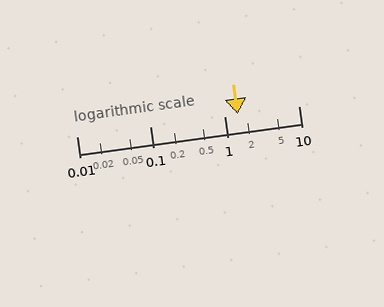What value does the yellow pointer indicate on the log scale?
The pointer indicates approximately 1.5.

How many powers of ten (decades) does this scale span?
The scale spans 3 decades, from 0.01 to 10.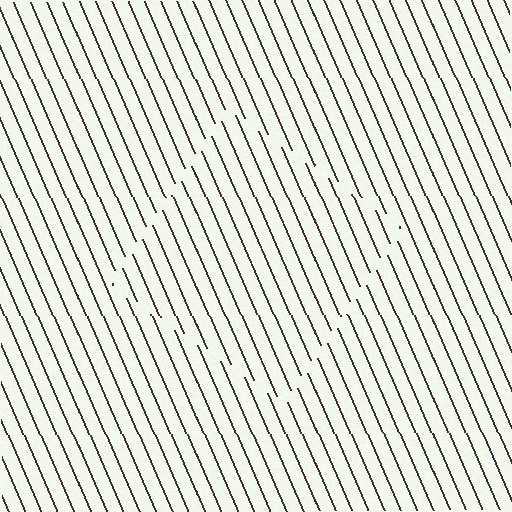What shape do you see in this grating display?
An illusory square. The interior of the shape contains the same grating, shifted by half a period — the contour is defined by the phase discontinuity where line-ends from the inner and outer gratings abut.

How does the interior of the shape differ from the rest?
The interior of the shape contains the same grating, shifted by half a period — the contour is defined by the phase discontinuity where line-ends from the inner and outer gratings abut.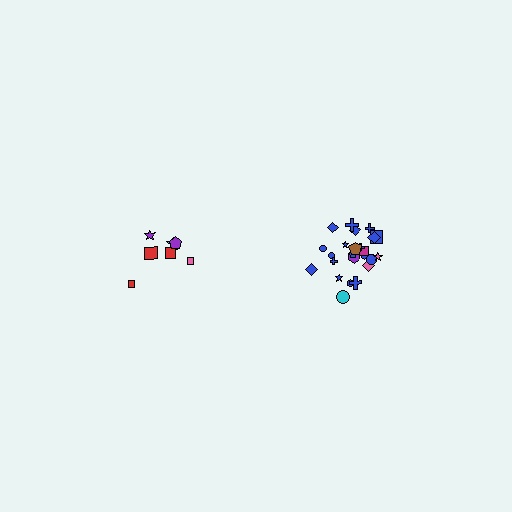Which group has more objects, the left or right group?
The right group.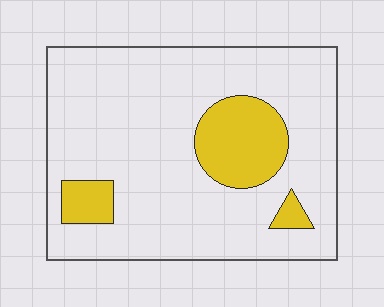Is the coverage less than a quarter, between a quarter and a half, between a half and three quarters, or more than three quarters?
Less than a quarter.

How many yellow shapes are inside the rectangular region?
3.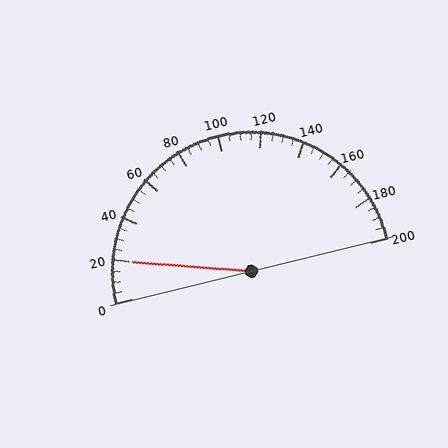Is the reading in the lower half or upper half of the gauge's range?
The reading is in the lower half of the range (0 to 200).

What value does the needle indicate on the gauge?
The needle indicates approximately 20.